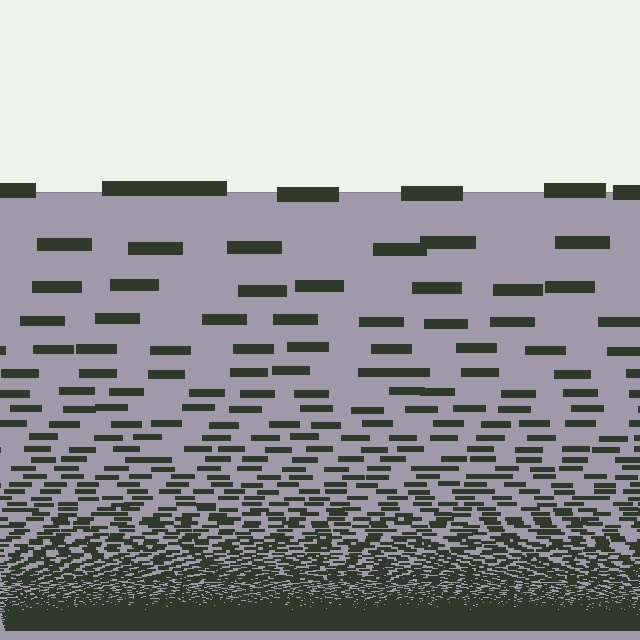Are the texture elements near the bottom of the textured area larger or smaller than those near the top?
Smaller. The gradient is inverted — elements near the bottom are smaller and denser.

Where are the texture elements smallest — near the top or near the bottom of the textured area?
Near the bottom.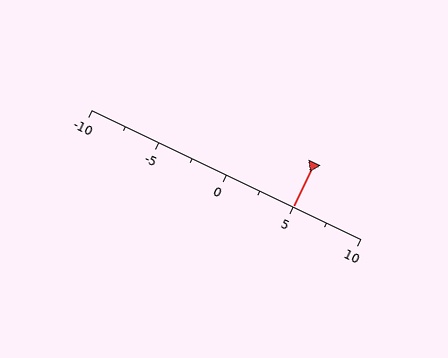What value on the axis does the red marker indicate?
The marker indicates approximately 5.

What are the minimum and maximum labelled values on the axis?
The axis runs from -10 to 10.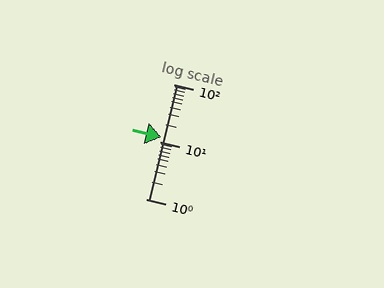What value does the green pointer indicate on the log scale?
The pointer indicates approximately 12.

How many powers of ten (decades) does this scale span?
The scale spans 2 decades, from 1 to 100.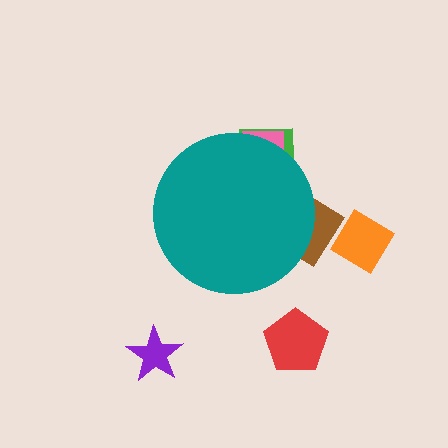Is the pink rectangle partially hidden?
Yes, the pink rectangle is partially hidden behind the teal circle.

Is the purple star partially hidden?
No, the purple star is fully visible.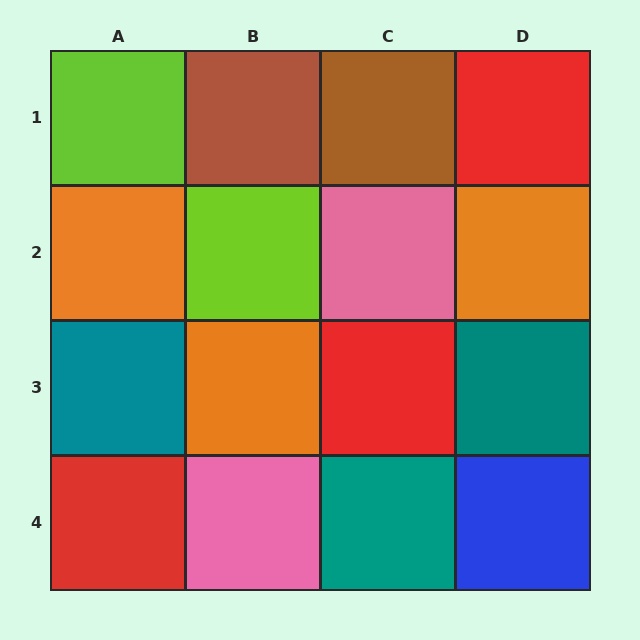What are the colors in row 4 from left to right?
Red, pink, teal, blue.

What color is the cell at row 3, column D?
Teal.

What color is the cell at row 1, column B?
Brown.